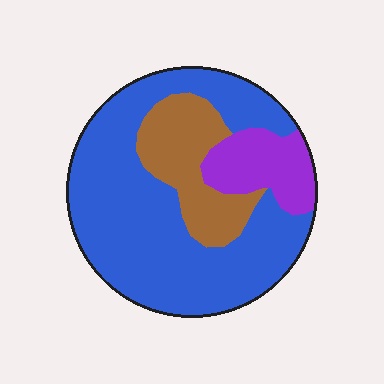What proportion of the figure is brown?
Brown takes up less than a quarter of the figure.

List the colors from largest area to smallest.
From largest to smallest: blue, brown, purple.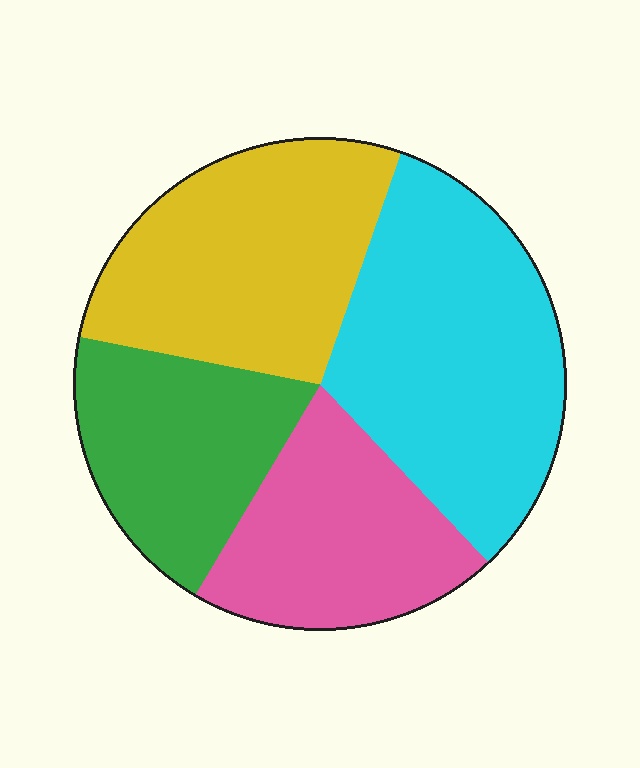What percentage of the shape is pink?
Pink covers about 20% of the shape.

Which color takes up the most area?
Cyan, at roughly 35%.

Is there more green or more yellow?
Yellow.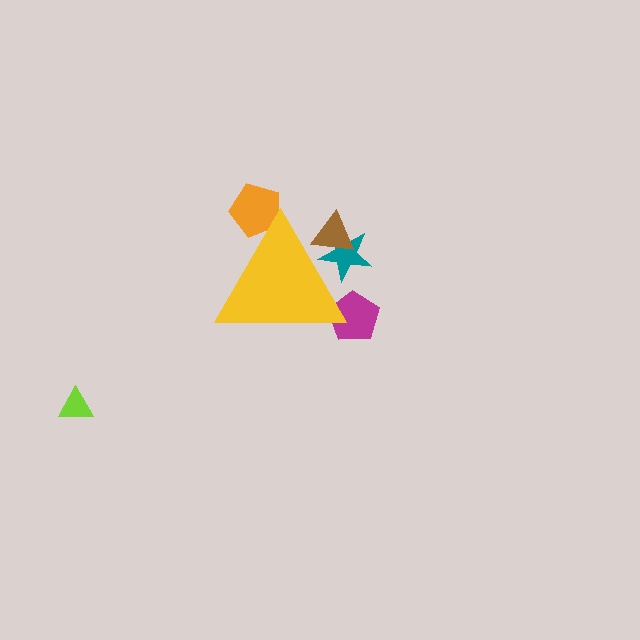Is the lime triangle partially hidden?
No, the lime triangle is fully visible.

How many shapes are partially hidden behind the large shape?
4 shapes are partially hidden.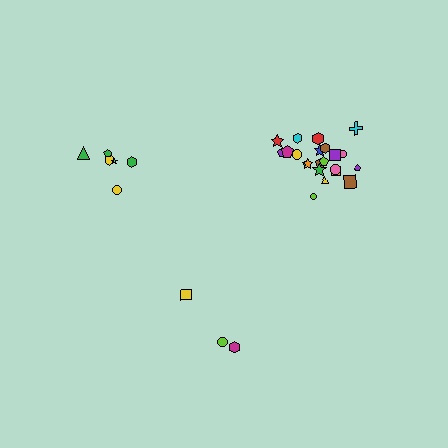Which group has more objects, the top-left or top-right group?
The top-right group.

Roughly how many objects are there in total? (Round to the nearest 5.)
Roughly 30 objects in total.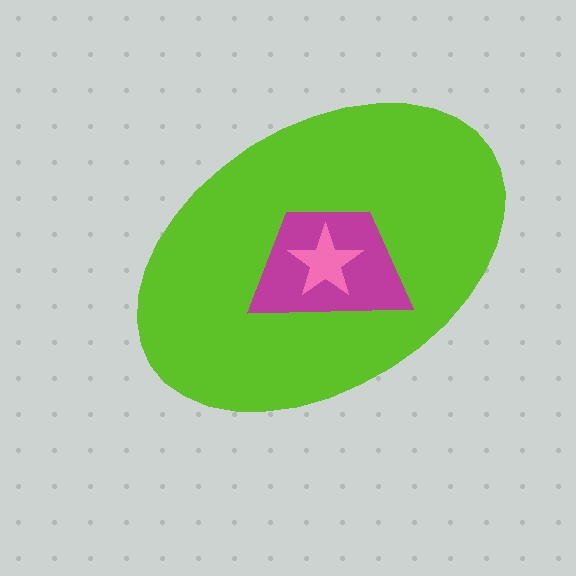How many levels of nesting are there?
3.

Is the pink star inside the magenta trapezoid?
Yes.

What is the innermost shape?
The pink star.